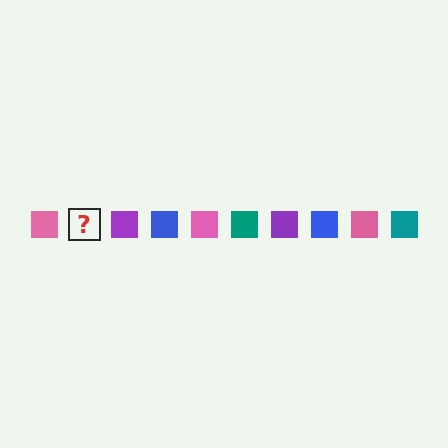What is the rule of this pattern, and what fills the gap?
The rule is that the pattern cycles through pink, teal, purple, blue squares. The gap should be filled with a teal square.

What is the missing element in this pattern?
The missing element is a teal square.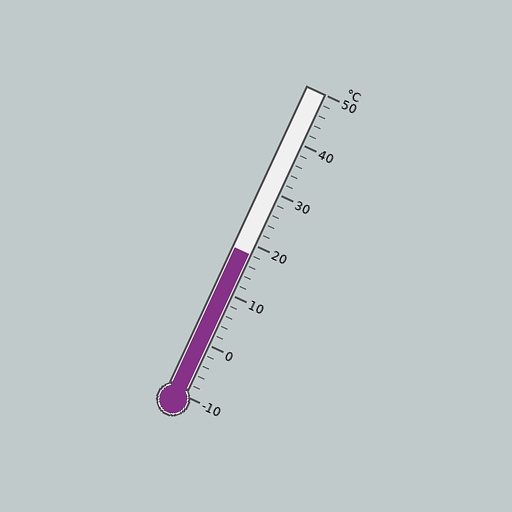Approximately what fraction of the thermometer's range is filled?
The thermometer is filled to approximately 45% of its range.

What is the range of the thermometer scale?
The thermometer scale ranges from -10°C to 50°C.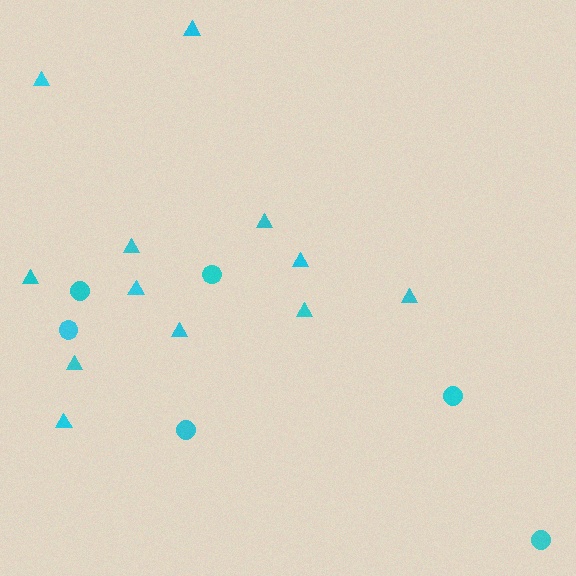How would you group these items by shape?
There are 2 groups: one group of triangles (12) and one group of circles (6).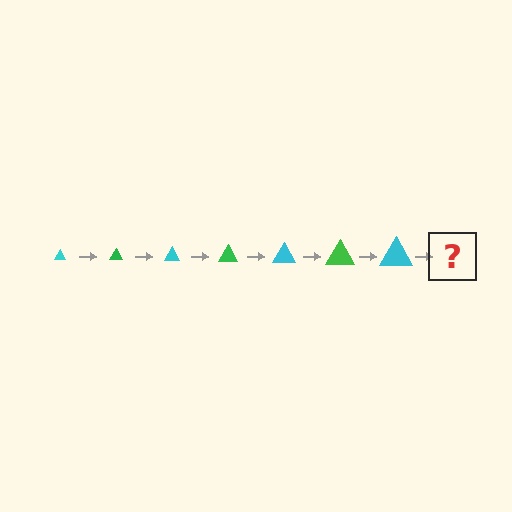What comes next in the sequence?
The next element should be a green triangle, larger than the previous one.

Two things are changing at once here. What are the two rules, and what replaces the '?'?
The two rules are that the triangle grows larger each step and the color cycles through cyan and green. The '?' should be a green triangle, larger than the previous one.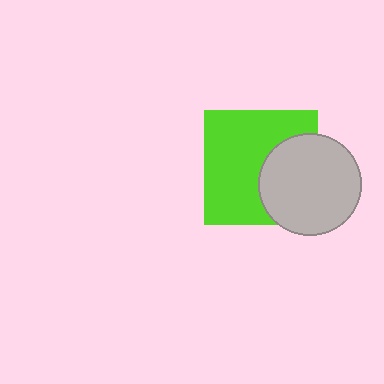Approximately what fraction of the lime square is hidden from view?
Roughly 35% of the lime square is hidden behind the light gray circle.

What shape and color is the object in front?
The object in front is a light gray circle.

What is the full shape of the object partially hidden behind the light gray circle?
The partially hidden object is a lime square.